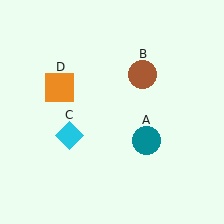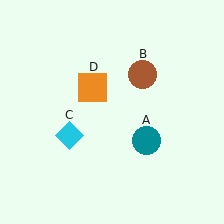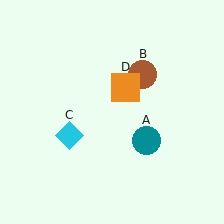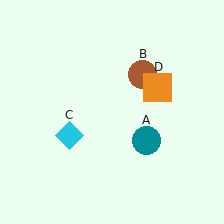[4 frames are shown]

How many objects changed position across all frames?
1 object changed position: orange square (object D).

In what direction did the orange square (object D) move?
The orange square (object D) moved right.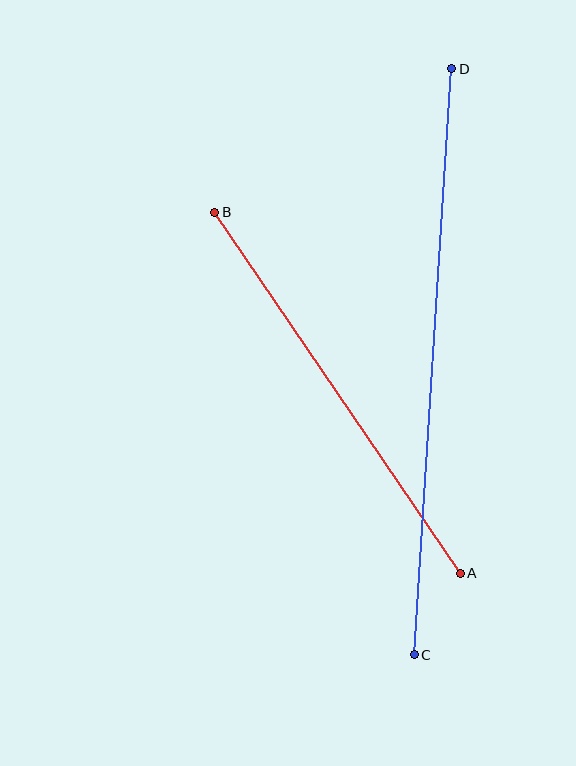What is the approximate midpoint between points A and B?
The midpoint is at approximately (338, 393) pixels.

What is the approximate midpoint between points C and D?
The midpoint is at approximately (433, 362) pixels.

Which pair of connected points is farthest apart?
Points C and D are farthest apart.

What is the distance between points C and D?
The distance is approximately 587 pixels.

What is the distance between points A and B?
The distance is approximately 437 pixels.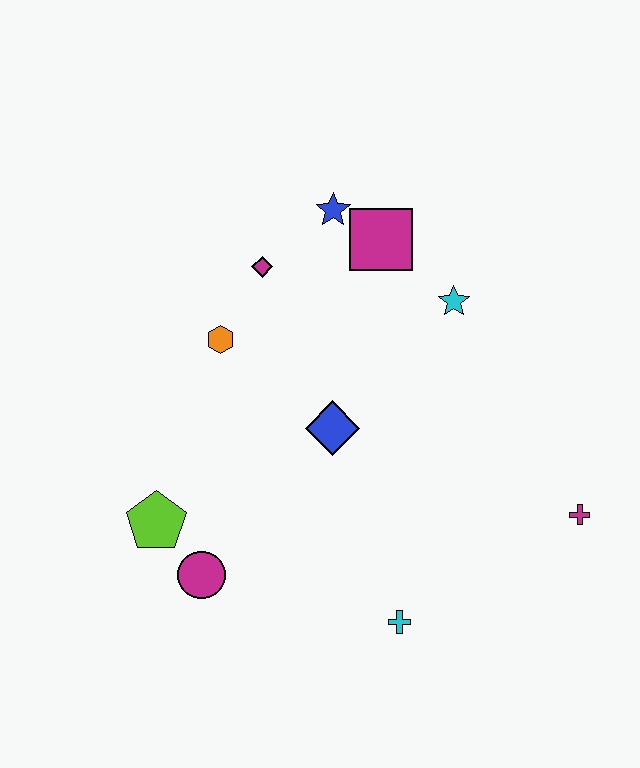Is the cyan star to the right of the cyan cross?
Yes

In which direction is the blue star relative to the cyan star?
The blue star is to the left of the cyan star.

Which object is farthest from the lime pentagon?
The magenta cross is farthest from the lime pentagon.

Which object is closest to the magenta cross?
The cyan cross is closest to the magenta cross.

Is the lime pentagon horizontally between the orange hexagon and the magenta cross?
No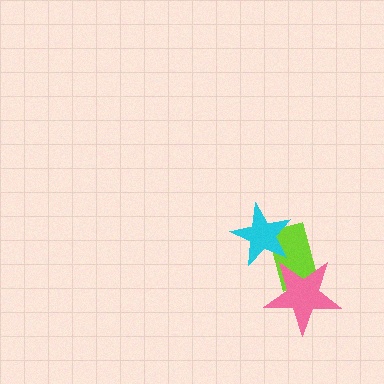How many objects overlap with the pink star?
1 object overlaps with the pink star.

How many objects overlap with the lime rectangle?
2 objects overlap with the lime rectangle.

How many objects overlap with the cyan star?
1 object overlaps with the cyan star.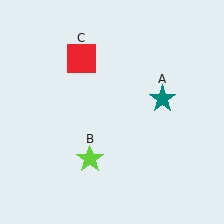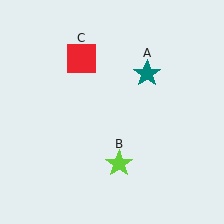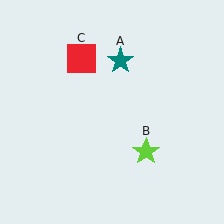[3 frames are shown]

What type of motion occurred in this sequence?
The teal star (object A), lime star (object B) rotated counterclockwise around the center of the scene.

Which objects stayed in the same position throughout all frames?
Red square (object C) remained stationary.